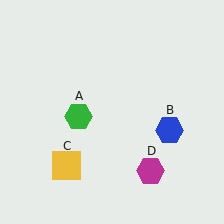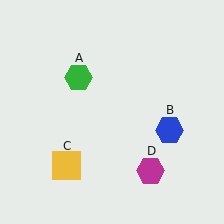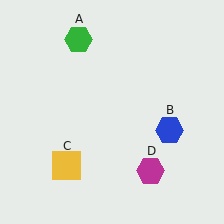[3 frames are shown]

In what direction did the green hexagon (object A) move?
The green hexagon (object A) moved up.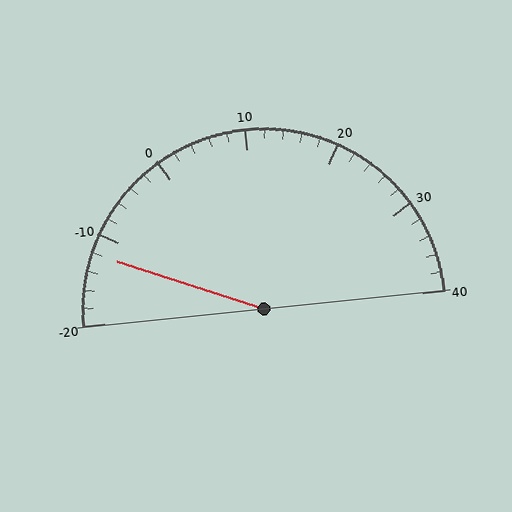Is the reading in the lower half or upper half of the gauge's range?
The reading is in the lower half of the range (-20 to 40).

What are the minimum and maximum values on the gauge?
The gauge ranges from -20 to 40.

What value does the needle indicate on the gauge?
The needle indicates approximately -12.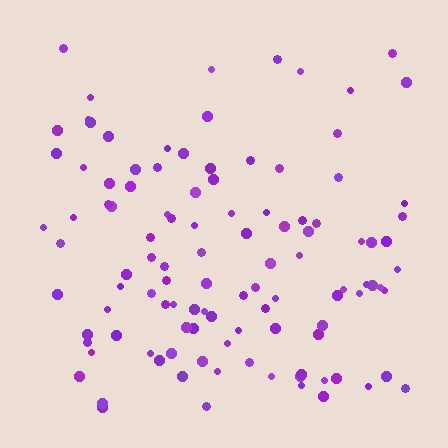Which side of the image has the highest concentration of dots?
The bottom.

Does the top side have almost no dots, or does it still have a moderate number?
Still a moderate number, just noticeably fewer than the bottom.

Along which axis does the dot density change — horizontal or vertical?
Vertical.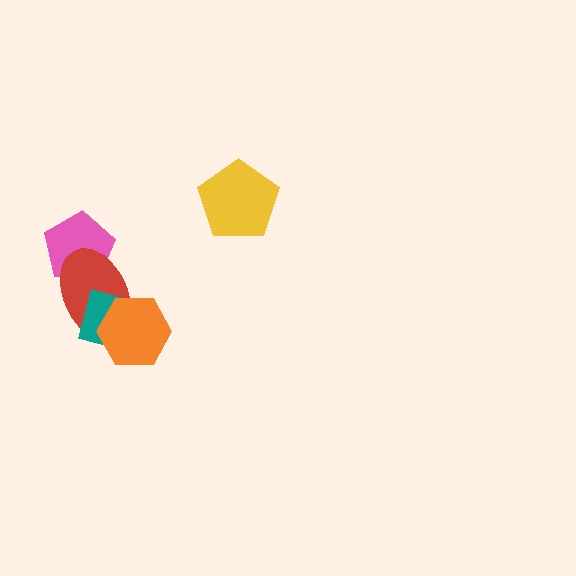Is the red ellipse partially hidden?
Yes, it is partially covered by another shape.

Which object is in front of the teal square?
The orange hexagon is in front of the teal square.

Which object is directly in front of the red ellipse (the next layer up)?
The teal square is directly in front of the red ellipse.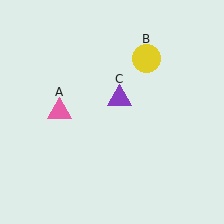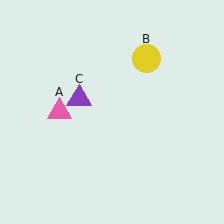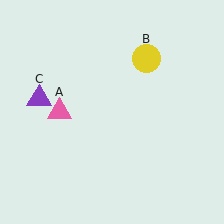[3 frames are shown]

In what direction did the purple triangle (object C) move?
The purple triangle (object C) moved left.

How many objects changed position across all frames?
1 object changed position: purple triangle (object C).